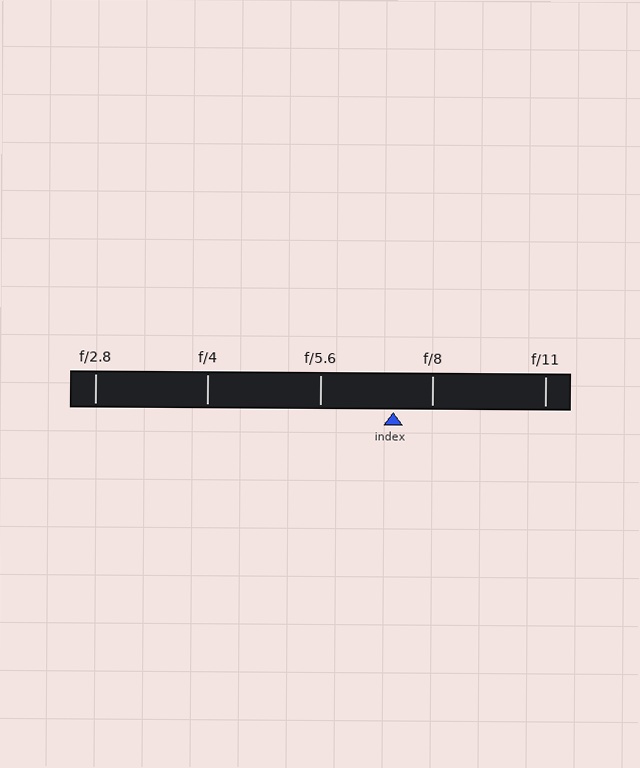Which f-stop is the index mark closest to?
The index mark is closest to f/8.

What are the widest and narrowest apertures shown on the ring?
The widest aperture shown is f/2.8 and the narrowest is f/11.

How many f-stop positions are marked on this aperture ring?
There are 5 f-stop positions marked.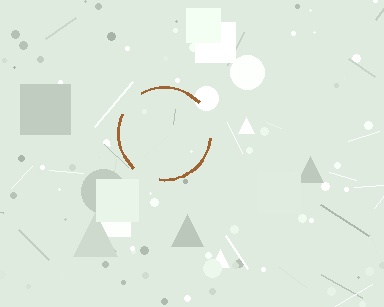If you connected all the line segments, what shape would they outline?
They would outline a circle.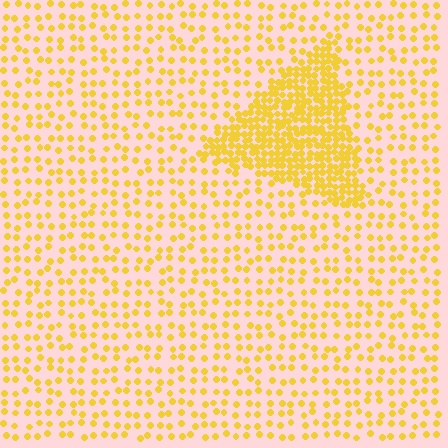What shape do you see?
I see a triangle.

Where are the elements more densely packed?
The elements are more densely packed inside the triangle boundary.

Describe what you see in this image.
The image contains small yellow elements arranged at two different densities. A triangle-shaped region is visible where the elements are more densely packed than the surrounding area.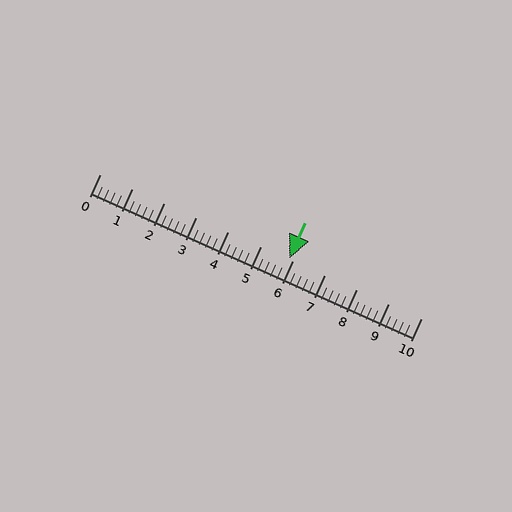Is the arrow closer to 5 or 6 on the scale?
The arrow is closer to 6.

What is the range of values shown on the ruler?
The ruler shows values from 0 to 10.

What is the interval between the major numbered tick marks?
The major tick marks are spaced 1 units apart.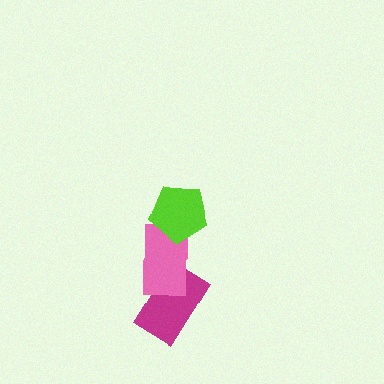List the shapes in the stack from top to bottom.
From top to bottom: the lime pentagon, the pink rectangle, the magenta rectangle.